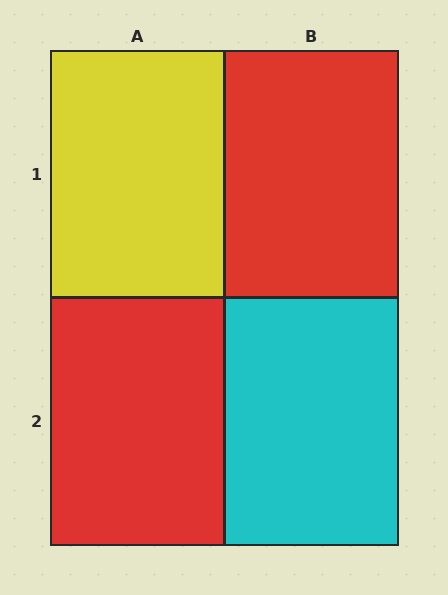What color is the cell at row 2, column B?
Cyan.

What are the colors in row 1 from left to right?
Yellow, red.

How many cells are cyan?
1 cell is cyan.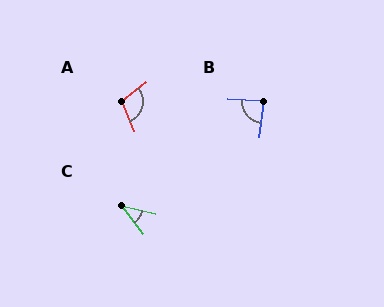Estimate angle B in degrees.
Approximately 86 degrees.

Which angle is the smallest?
C, at approximately 40 degrees.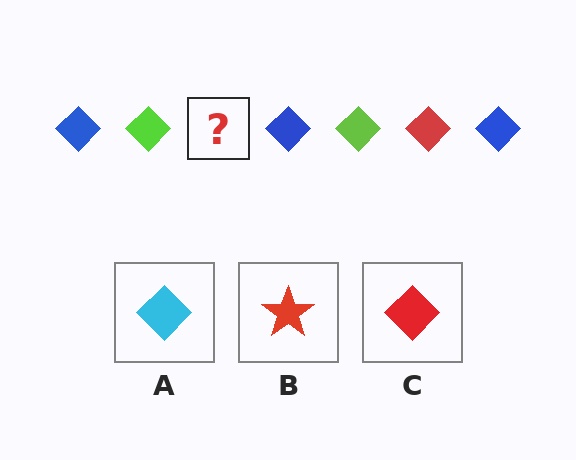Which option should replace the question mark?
Option C.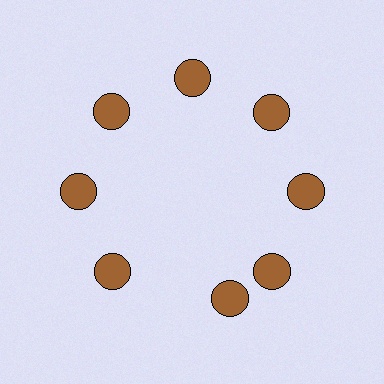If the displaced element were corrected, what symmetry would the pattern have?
It would have 8-fold rotational symmetry — the pattern would map onto itself every 45 degrees.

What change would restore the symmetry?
The symmetry would be restored by rotating it back into even spacing with its neighbors so that all 8 circles sit at equal angles and equal distance from the center.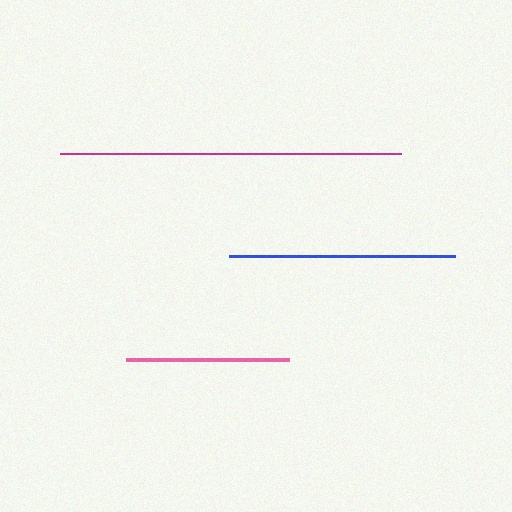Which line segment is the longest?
The magenta line is the longest at approximately 342 pixels.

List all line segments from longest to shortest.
From longest to shortest: magenta, blue, pink.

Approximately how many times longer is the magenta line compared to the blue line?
The magenta line is approximately 1.5 times the length of the blue line.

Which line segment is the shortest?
The pink line is the shortest at approximately 162 pixels.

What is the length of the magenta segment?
The magenta segment is approximately 342 pixels long.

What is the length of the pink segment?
The pink segment is approximately 162 pixels long.